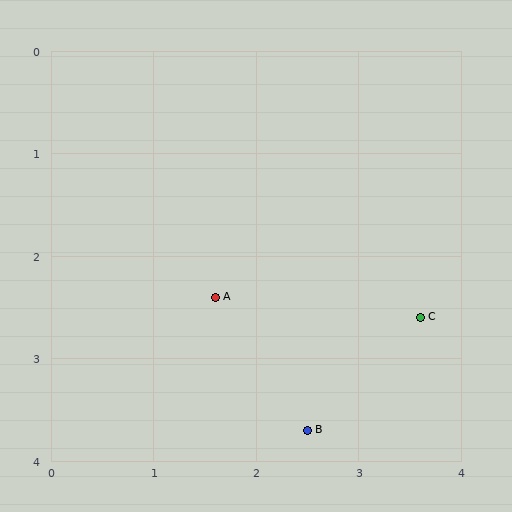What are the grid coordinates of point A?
Point A is at approximately (1.6, 2.4).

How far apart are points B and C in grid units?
Points B and C are about 1.6 grid units apart.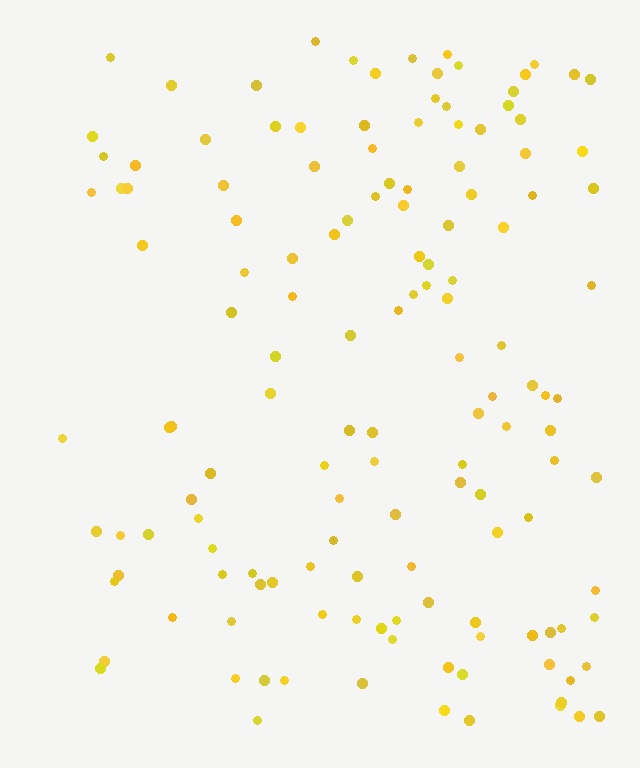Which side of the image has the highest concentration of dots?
The right.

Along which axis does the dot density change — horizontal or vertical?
Horizontal.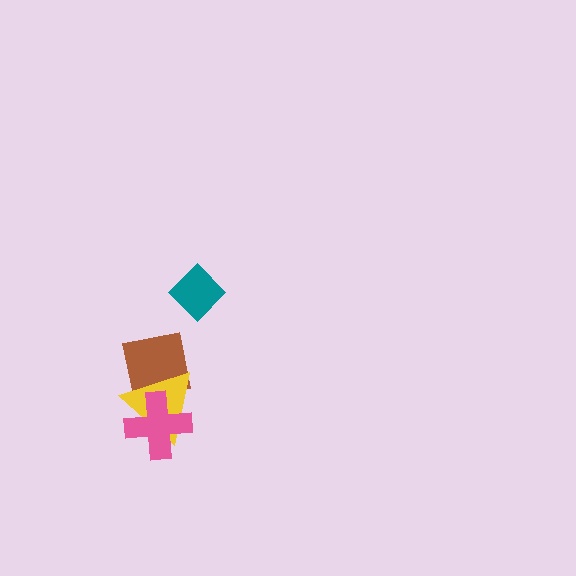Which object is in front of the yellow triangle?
The pink cross is in front of the yellow triangle.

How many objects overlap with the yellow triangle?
2 objects overlap with the yellow triangle.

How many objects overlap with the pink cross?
1 object overlaps with the pink cross.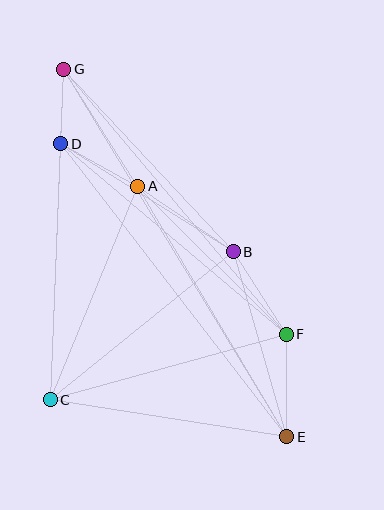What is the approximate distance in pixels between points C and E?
The distance between C and E is approximately 240 pixels.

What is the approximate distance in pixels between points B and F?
The distance between B and F is approximately 98 pixels.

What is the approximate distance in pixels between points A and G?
The distance between A and G is approximately 138 pixels.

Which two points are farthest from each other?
Points E and G are farthest from each other.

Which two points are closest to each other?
Points D and G are closest to each other.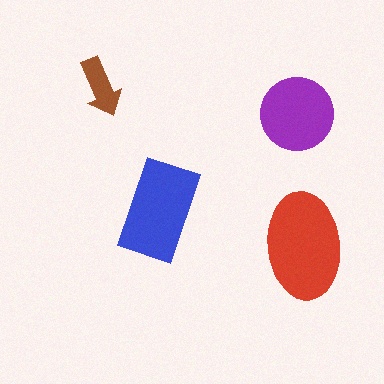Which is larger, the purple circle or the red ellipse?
The red ellipse.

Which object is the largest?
The red ellipse.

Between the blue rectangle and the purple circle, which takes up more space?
The blue rectangle.